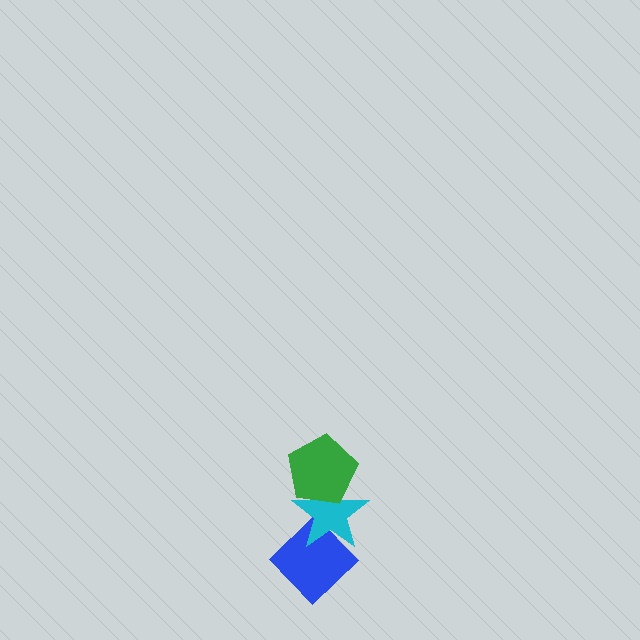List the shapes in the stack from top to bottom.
From top to bottom: the green pentagon, the cyan star, the blue diamond.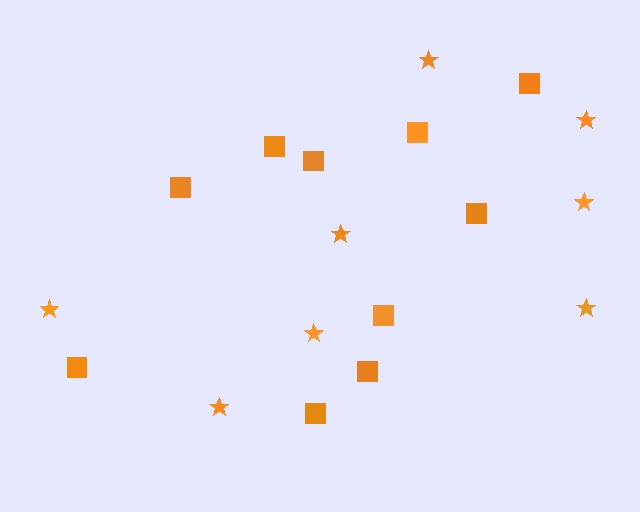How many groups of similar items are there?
There are 2 groups: one group of stars (8) and one group of squares (10).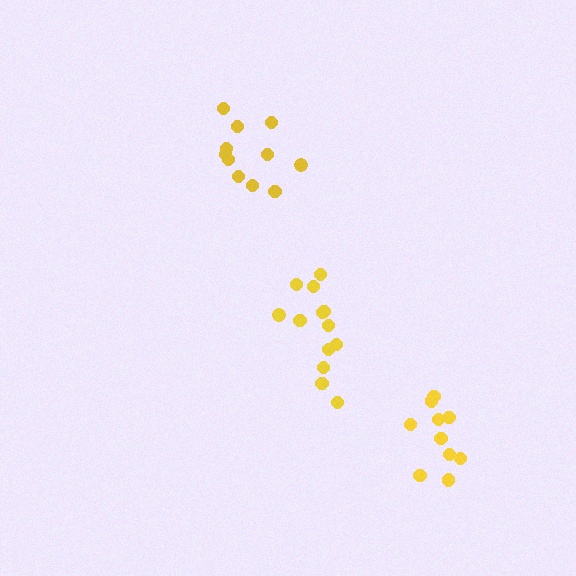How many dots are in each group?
Group 1: 11 dots, Group 2: 14 dots, Group 3: 10 dots (35 total).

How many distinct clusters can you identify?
There are 3 distinct clusters.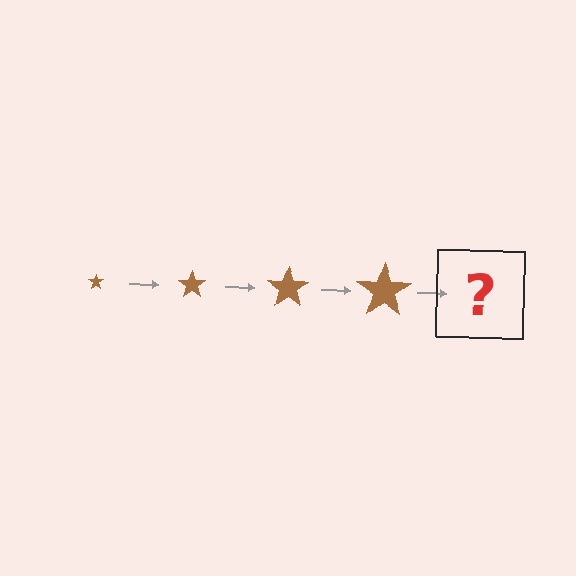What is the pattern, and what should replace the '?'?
The pattern is that the star gets progressively larger each step. The '?' should be a brown star, larger than the previous one.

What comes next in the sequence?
The next element should be a brown star, larger than the previous one.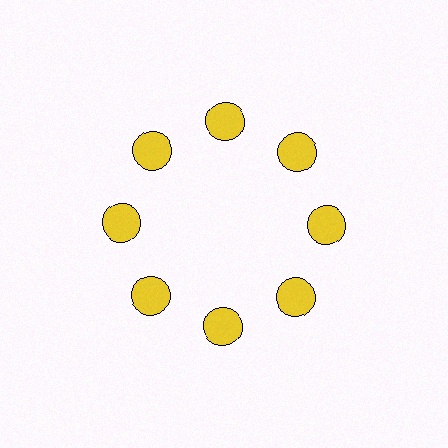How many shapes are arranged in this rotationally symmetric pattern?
There are 8 shapes, arranged in 8 groups of 1.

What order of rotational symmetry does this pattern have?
This pattern has 8-fold rotational symmetry.